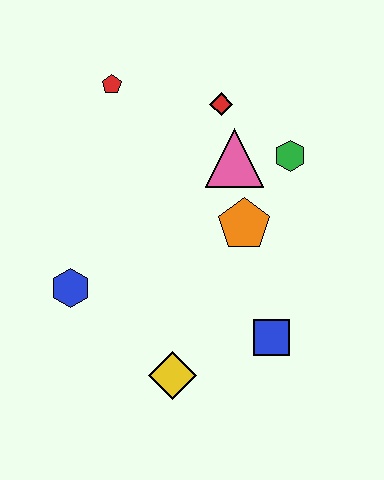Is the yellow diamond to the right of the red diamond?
No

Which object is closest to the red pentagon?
The red diamond is closest to the red pentagon.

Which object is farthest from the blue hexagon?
The green hexagon is farthest from the blue hexagon.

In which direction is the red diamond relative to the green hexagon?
The red diamond is to the left of the green hexagon.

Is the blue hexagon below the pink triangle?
Yes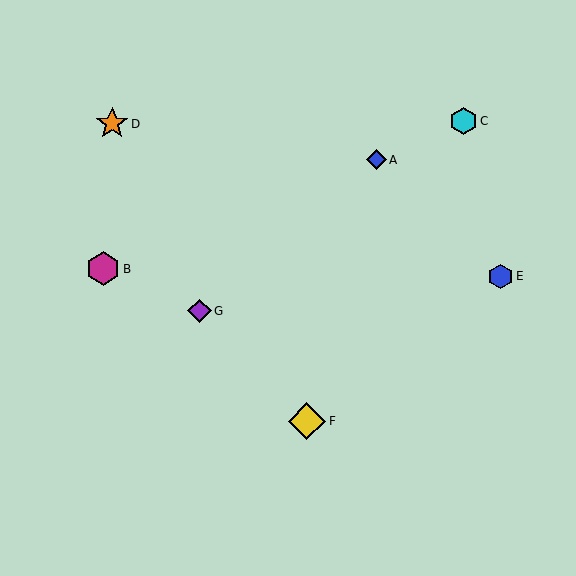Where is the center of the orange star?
The center of the orange star is at (112, 124).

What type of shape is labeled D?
Shape D is an orange star.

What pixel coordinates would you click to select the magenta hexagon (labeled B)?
Click at (103, 269) to select the magenta hexagon B.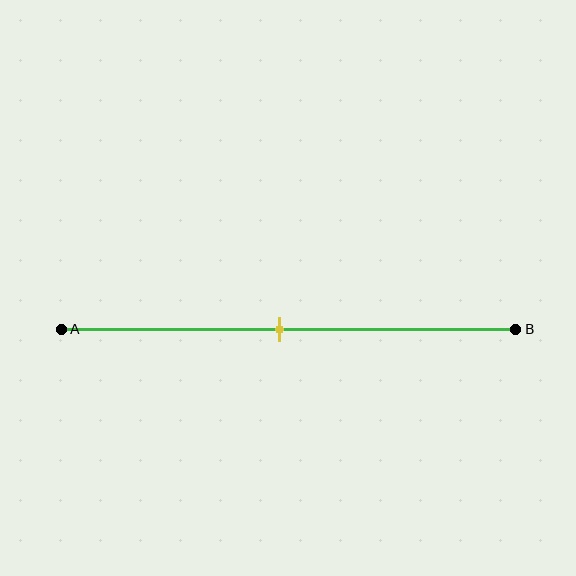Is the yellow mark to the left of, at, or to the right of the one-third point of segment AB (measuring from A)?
The yellow mark is to the right of the one-third point of segment AB.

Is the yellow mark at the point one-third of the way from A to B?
No, the mark is at about 50% from A, not at the 33% one-third point.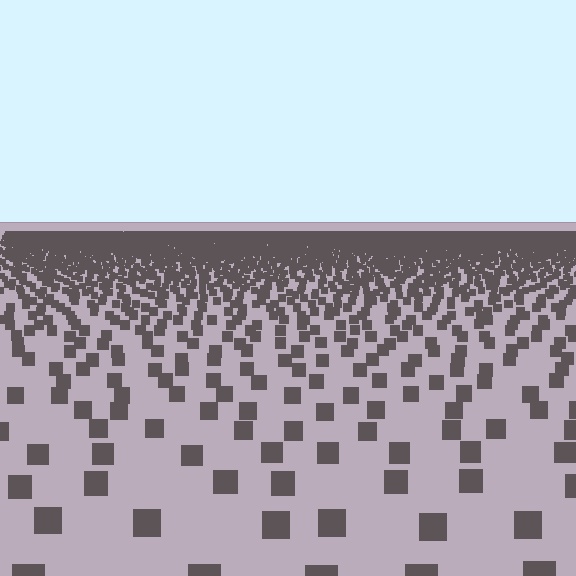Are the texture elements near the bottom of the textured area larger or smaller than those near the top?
Larger. Near the bottom, elements are closer to the viewer and appear at a bigger on-screen size.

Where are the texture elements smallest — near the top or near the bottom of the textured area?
Near the top.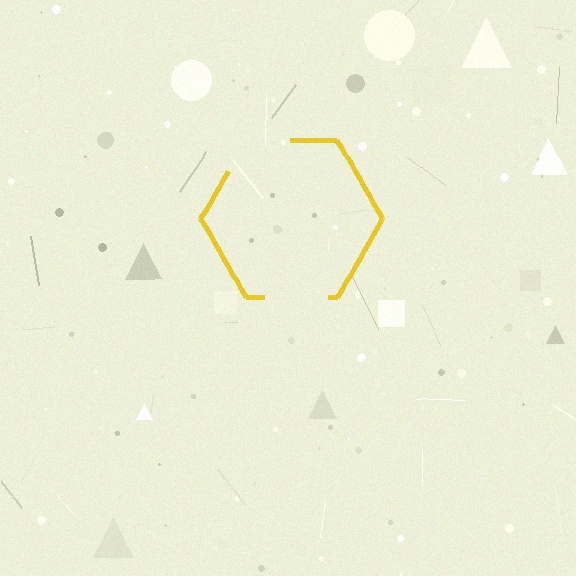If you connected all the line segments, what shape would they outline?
They would outline a hexagon.